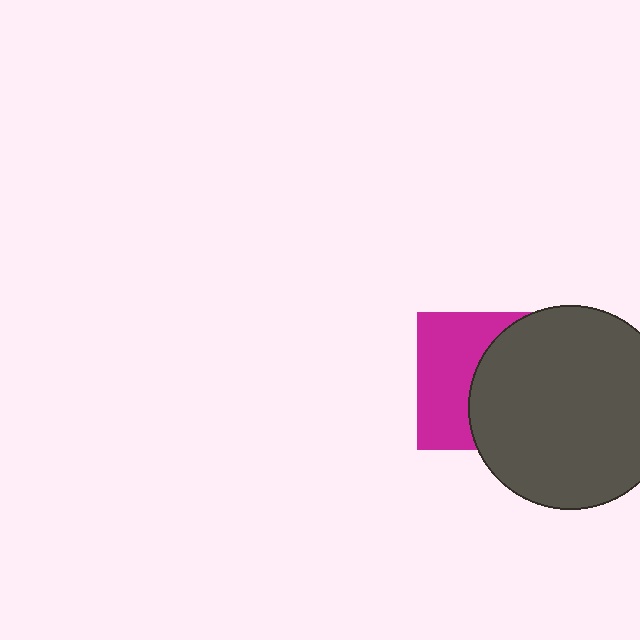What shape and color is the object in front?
The object in front is a dark gray circle.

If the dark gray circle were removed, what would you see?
You would see the complete magenta square.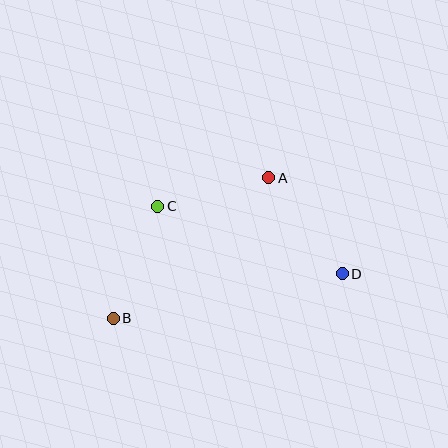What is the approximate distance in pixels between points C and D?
The distance between C and D is approximately 197 pixels.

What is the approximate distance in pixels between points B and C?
The distance between B and C is approximately 120 pixels.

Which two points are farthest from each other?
Points B and D are farthest from each other.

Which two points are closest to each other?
Points A and C are closest to each other.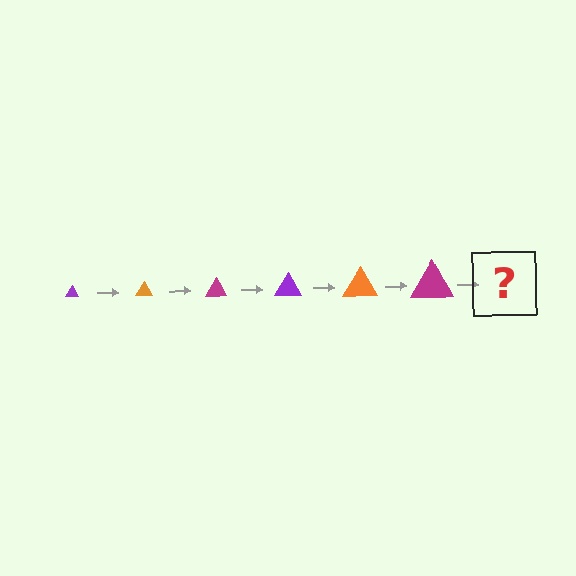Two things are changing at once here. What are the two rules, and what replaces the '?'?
The two rules are that the triangle grows larger each step and the color cycles through purple, orange, and magenta. The '?' should be a purple triangle, larger than the previous one.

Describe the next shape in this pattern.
It should be a purple triangle, larger than the previous one.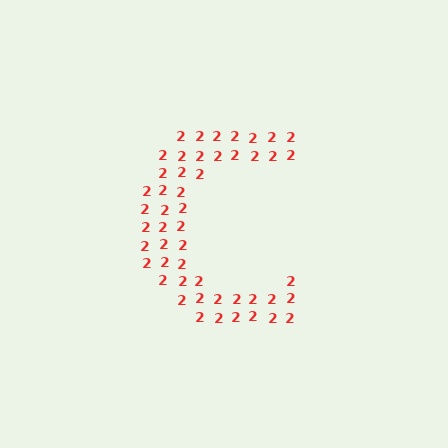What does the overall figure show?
The overall figure shows the letter C.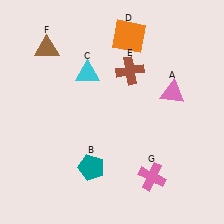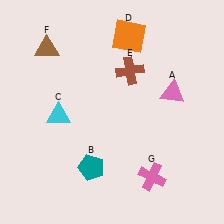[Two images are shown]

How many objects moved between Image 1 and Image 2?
1 object moved between the two images.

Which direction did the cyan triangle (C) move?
The cyan triangle (C) moved down.